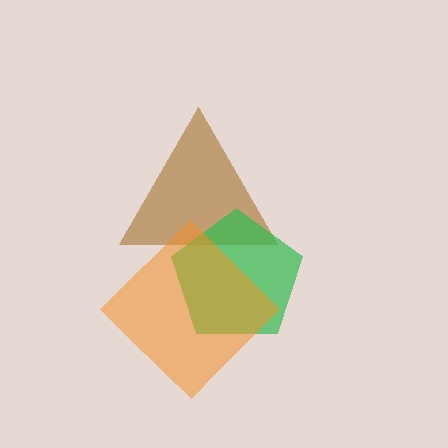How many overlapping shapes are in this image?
There are 3 overlapping shapes in the image.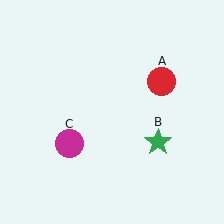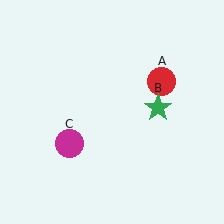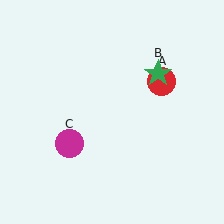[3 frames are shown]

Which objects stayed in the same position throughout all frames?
Red circle (object A) and magenta circle (object C) remained stationary.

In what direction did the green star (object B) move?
The green star (object B) moved up.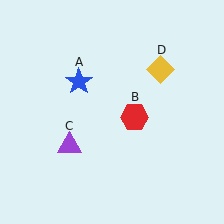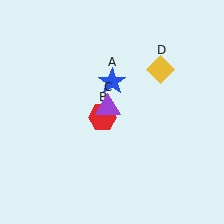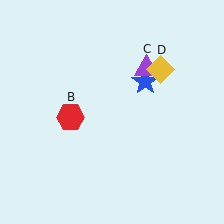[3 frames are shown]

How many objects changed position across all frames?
3 objects changed position: blue star (object A), red hexagon (object B), purple triangle (object C).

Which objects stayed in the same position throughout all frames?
Yellow diamond (object D) remained stationary.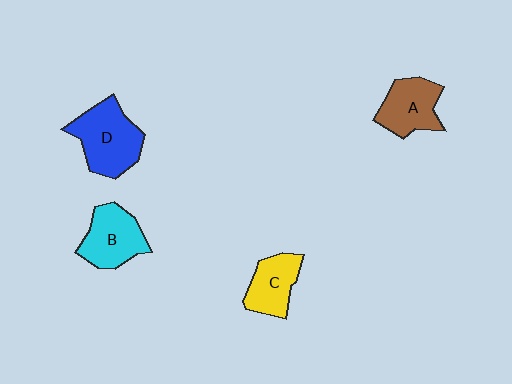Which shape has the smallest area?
Shape C (yellow).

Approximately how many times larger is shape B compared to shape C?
Approximately 1.2 times.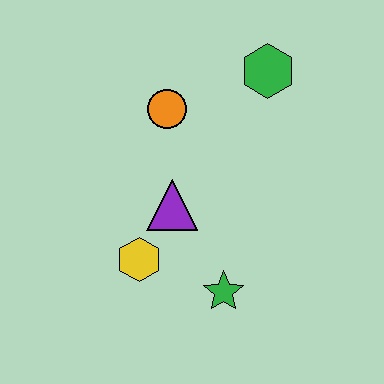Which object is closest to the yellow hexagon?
The purple triangle is closest to the yellow hexagon.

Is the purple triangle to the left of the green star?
Yes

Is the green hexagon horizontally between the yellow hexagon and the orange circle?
No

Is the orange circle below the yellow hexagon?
No